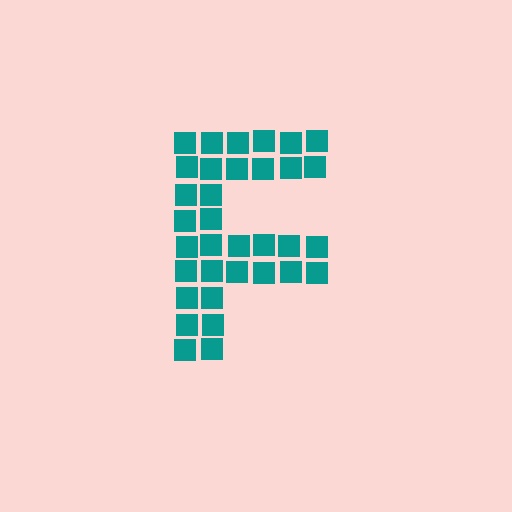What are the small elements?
The small elements are squares.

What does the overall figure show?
The overall figure shows the letter F.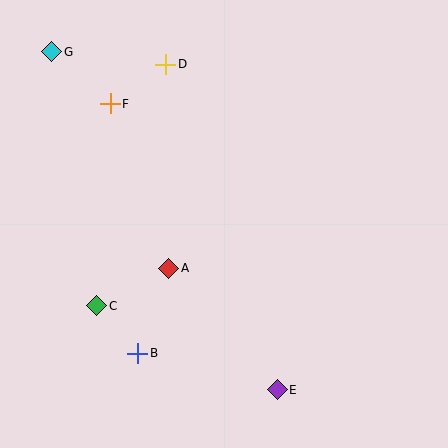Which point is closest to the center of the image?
Point A at (169, 268) is closest to the center.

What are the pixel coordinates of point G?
Point G is at (52, 52).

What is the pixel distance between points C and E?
The distance between C and E is 199 pixels.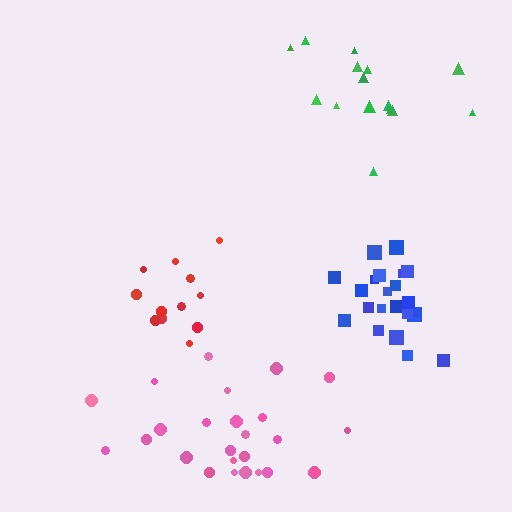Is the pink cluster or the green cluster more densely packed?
Pink.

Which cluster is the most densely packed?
Blue.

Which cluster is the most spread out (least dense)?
Green.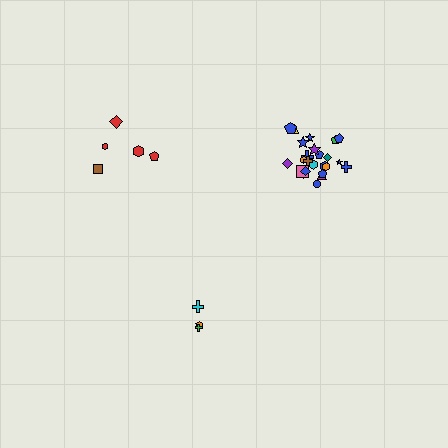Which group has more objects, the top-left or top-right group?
The top-right group.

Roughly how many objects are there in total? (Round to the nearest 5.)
Roughly 35 objects in total.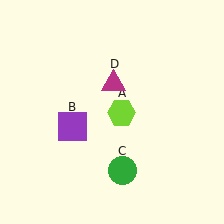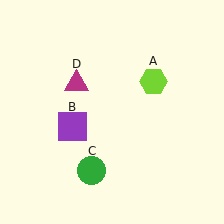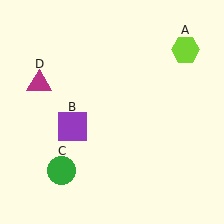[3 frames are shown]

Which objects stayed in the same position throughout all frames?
Purple square (object B) remained stationary.